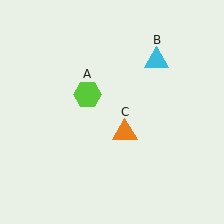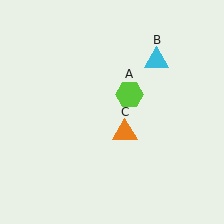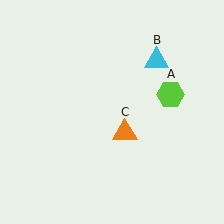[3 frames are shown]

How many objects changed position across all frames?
1 object changed position: lime hexagon (object A).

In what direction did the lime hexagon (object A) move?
The lime hexagon (object A) moved right.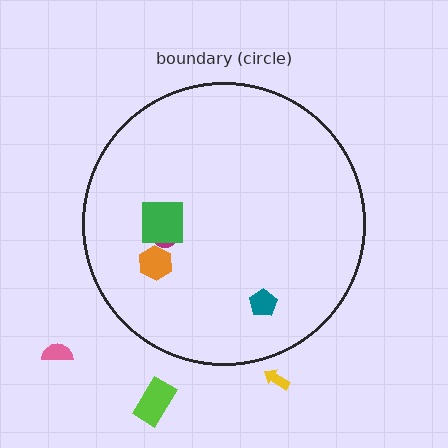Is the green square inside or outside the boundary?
Inside.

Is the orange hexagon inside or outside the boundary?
Inside.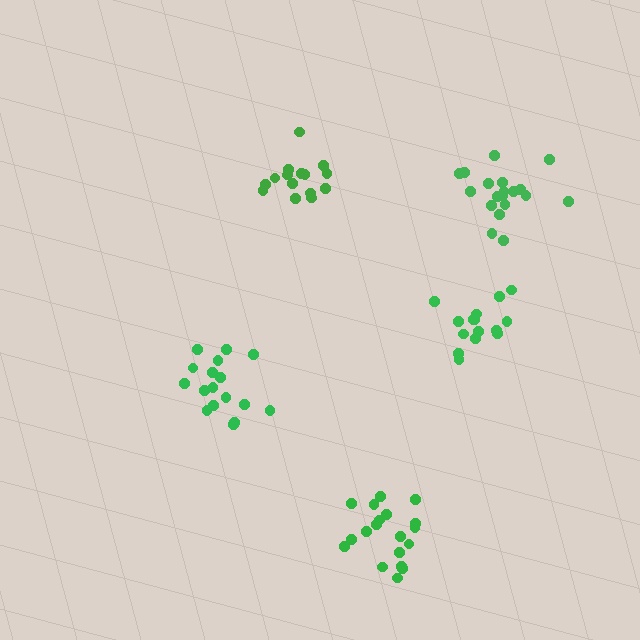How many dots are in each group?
Group 1: 15 dots, Group 2: 19 dots, Group 3: 15 dots, Group 4: 17 dots, Group 5: 19 dots (85 total).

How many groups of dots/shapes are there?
There are 5 groups.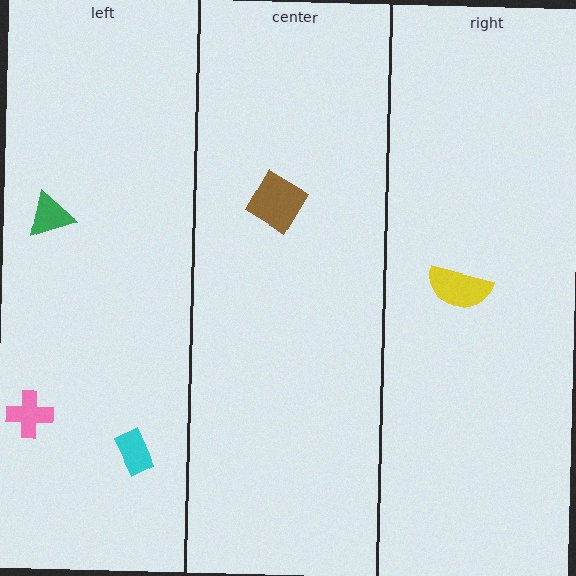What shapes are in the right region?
The yellow semicircle.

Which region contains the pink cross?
The left region.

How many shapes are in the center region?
1.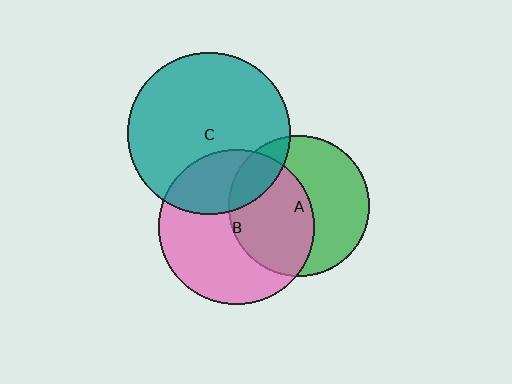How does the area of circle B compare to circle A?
Approximately 1.2 times.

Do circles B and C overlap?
Yes.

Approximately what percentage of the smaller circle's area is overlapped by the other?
Approximately 30%.